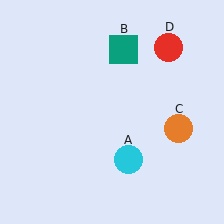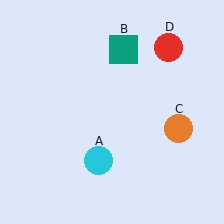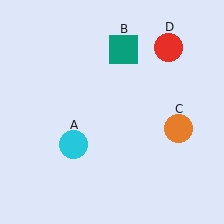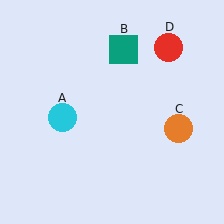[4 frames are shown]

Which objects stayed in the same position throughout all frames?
Teal square (object B) and orange circle (object C) and red circle (object D) remained stationary.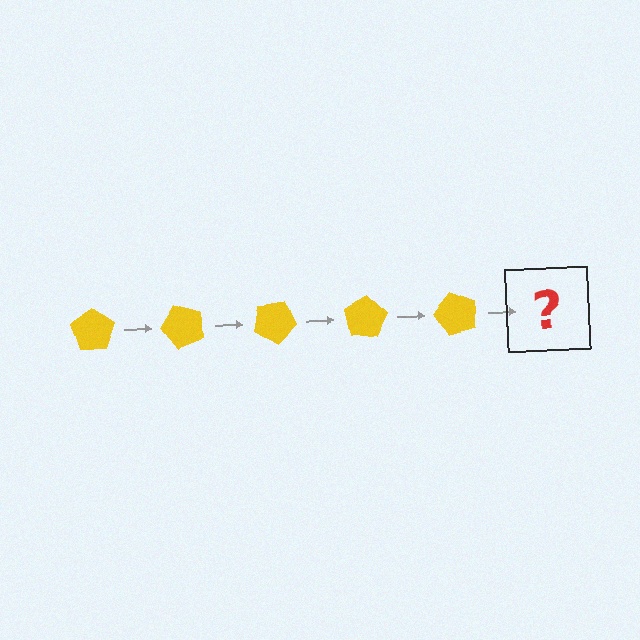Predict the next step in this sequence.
The next step is a yellow pentagon rotated 250 degrees.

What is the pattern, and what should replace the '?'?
The pattern is that the pentagon rotates 50 degrees each step. The '?' should be a yellow pentagon rotated 250 degrees.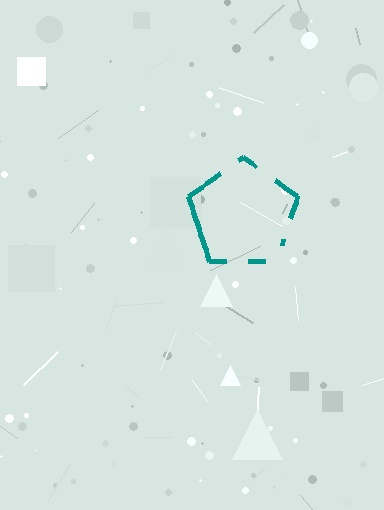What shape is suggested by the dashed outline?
The dashed outline suggests a pentagon.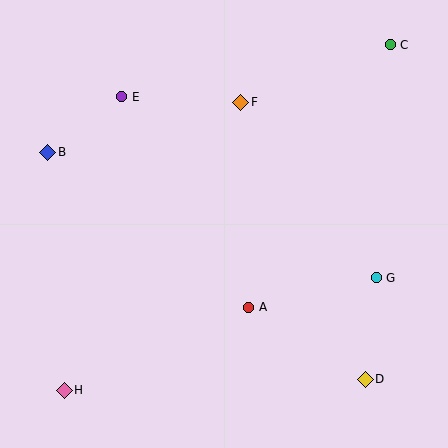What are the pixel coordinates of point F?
Point F is at (241, 102).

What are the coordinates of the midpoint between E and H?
The midpoint between E and H is at (93, 243).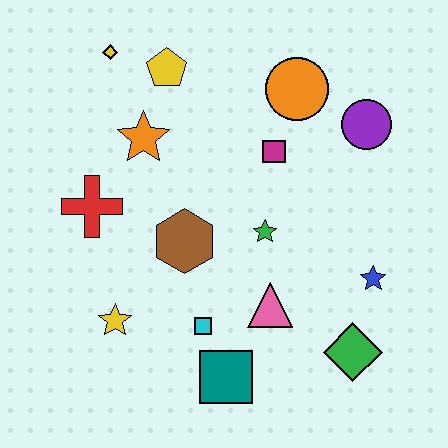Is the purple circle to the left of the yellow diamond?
No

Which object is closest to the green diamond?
The blue star is closest to the green diamond.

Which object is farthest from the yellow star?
The purple circle is farthest from the yellow star.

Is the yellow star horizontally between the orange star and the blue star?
No